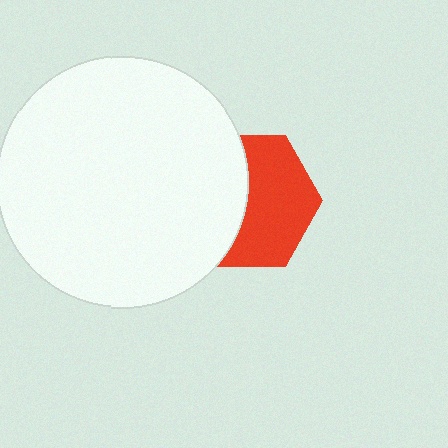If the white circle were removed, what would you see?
You would see the complete red hexagon.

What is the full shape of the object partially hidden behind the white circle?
The partially hidden object is a red hexagon.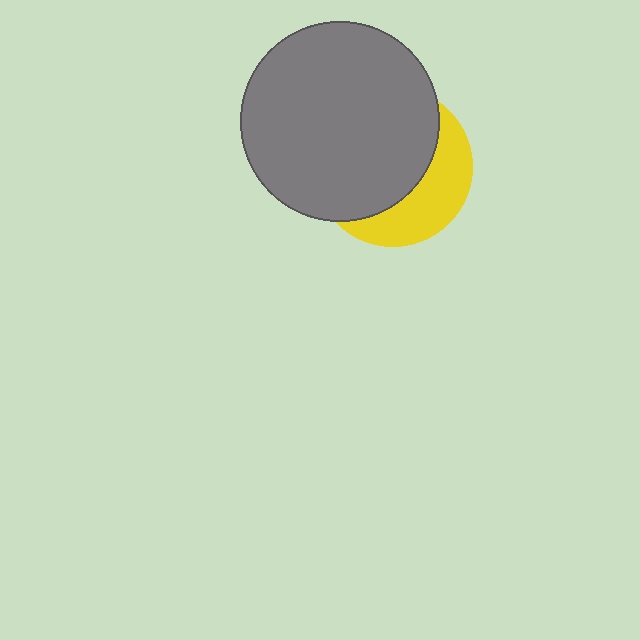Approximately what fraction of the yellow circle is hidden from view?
Roughly 65% of the yellow circle is hidden behind the gray circle.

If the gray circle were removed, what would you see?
You would see the complete yellow circle.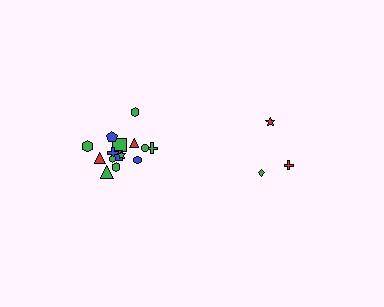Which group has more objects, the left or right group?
The left group.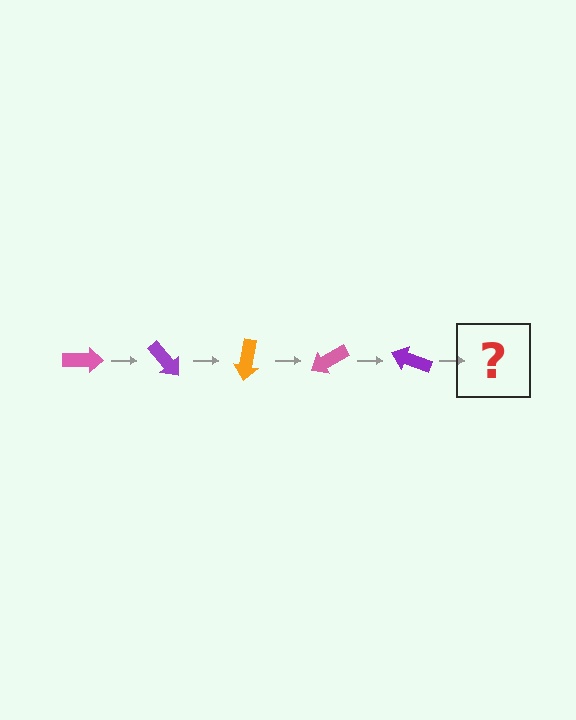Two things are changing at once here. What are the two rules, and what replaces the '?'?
The two rules are that it rotates 50 degrees each step and the color cycles through pink, purple, and orange. The '?' should be an orange arrow, rotated 250 degrees from the start.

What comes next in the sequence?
The next element should be an orange arrow, rotated 250 degrees from the start.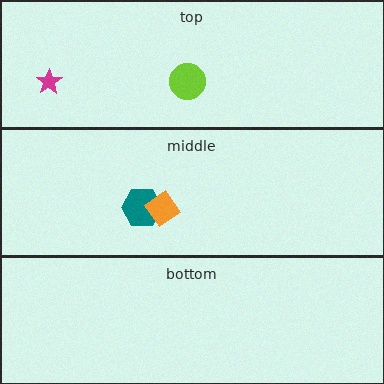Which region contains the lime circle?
The top region.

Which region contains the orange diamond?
The middle region.